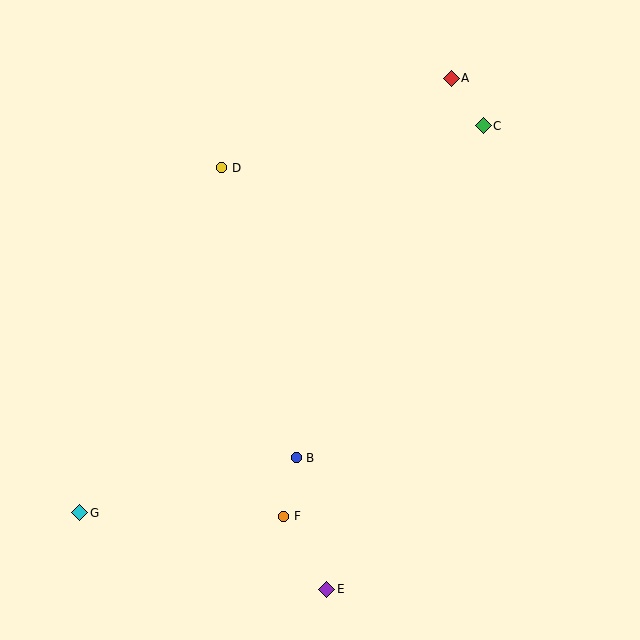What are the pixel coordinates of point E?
Point E is at (327, 589).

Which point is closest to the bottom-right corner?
Point E is closest to the bottom-right corner.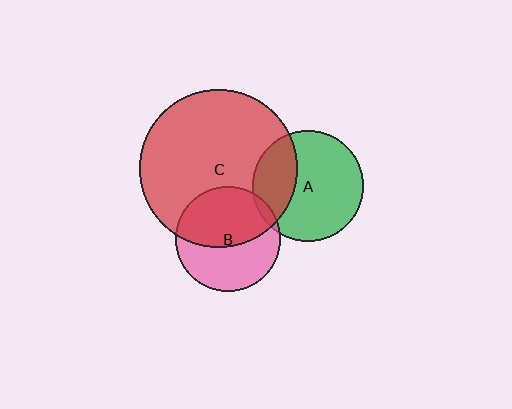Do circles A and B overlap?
Yes.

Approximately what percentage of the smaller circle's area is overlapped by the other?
Approximately 5%.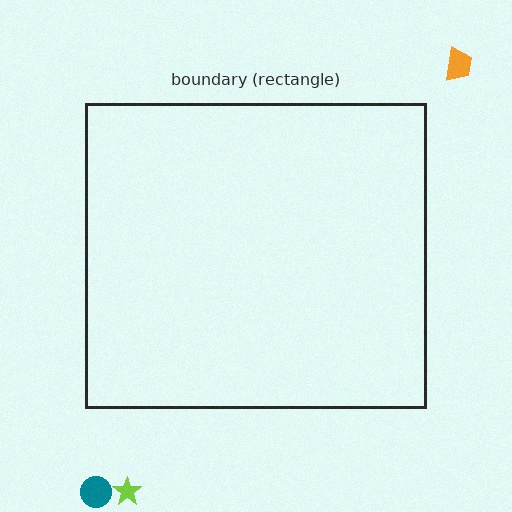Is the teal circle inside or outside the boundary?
Outside.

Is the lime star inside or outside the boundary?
Outside.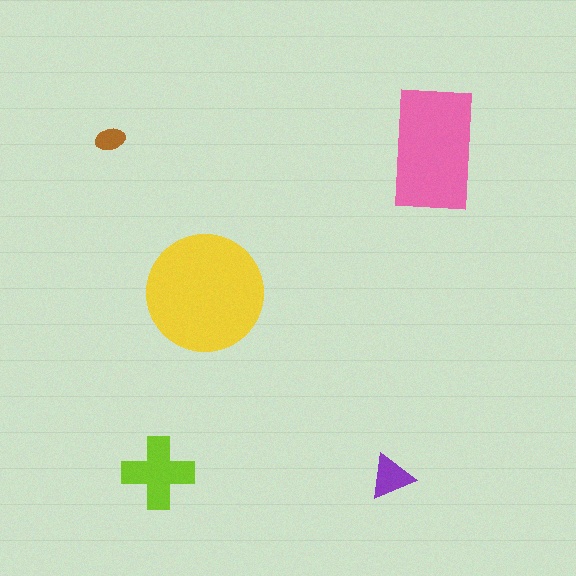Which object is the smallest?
The brown ellipse.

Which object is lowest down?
The purple triangle is bottommost.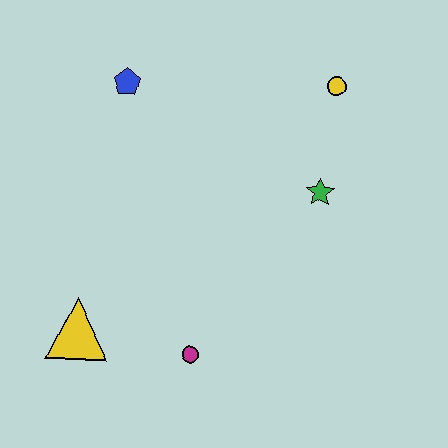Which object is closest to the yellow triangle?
The magenta circle is closest to the yellow triangle.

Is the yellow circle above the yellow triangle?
Yes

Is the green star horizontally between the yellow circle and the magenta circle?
Yes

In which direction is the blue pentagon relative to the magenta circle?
The blue pentagon is above the magenta circle.